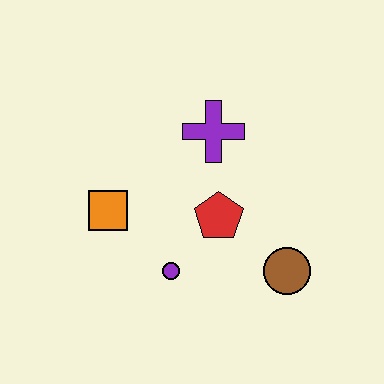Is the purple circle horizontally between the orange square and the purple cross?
Yes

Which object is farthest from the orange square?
The brown circle is farthest from the orange square.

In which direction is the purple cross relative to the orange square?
The purple cross is to the right of the orange square.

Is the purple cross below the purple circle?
No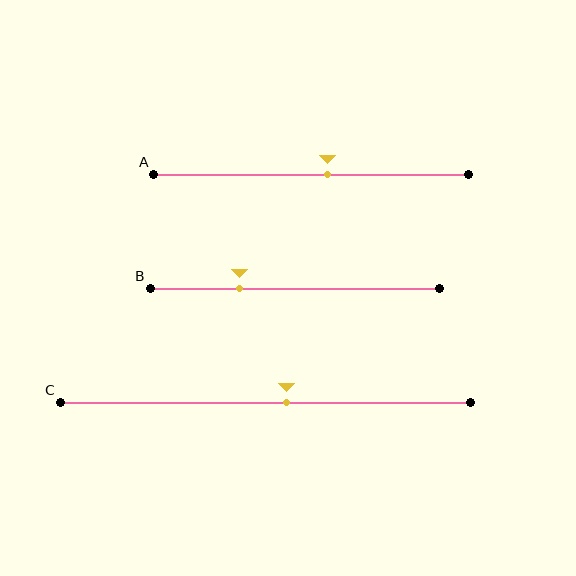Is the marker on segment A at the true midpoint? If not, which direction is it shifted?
No, the marker on segment A is shifted to the right by about 5% of the segment length.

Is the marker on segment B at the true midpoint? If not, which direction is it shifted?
No, the marker on segment B is shifted to the left by about 19% of the segment length.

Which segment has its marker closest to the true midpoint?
Segment A has its marker closest to the true midpoint.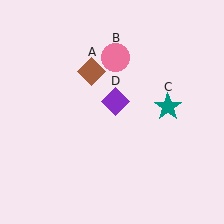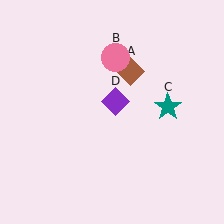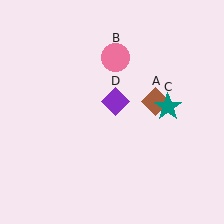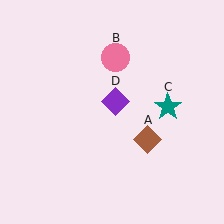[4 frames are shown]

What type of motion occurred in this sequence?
The brown diamond (object A) rotated clockwise around the center of the scene.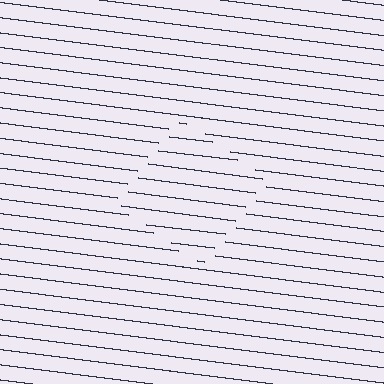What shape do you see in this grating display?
An illusory square. The interior of the shape contains the same grating, shifted by half a period — the contour is defined by the phase discontinuity where line-ends from the inner and outer gratings abut.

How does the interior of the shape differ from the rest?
The interior of the shape contains the same grating, shifted by half a period — the contour is defined by the phase discontinuity where line-ends from the inner and outer gratings abut.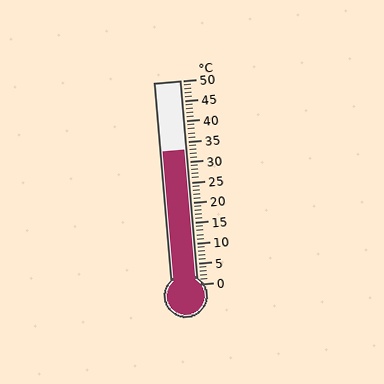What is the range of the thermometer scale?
The thermometer scale ranges from 0°C to 50°C.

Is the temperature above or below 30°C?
The temperature is above 30°C.